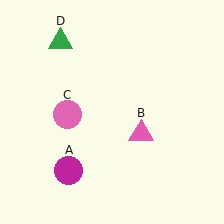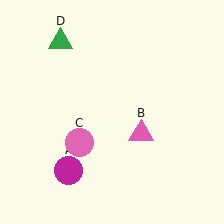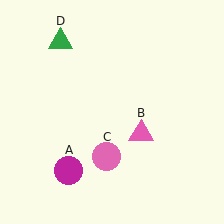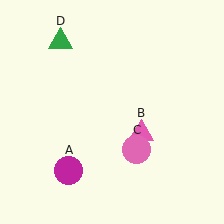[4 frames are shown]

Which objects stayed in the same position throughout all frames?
Magenta circle (object A) and pink triangle (object B) and green triangle (object D) remained stationary.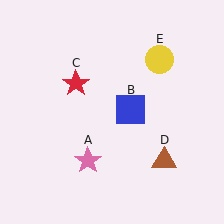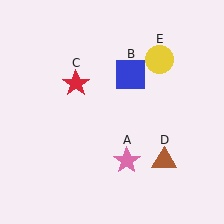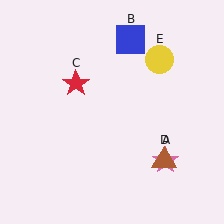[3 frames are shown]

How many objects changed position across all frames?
2 objects changed position: pink star (object A), blue square (object B).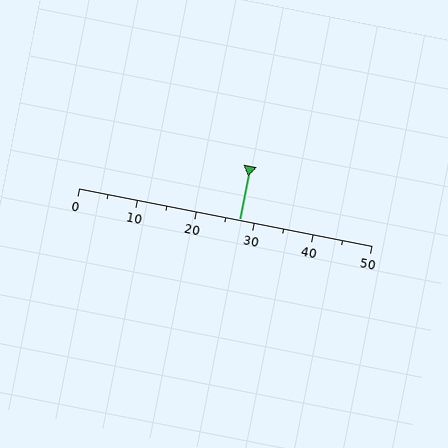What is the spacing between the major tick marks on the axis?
The major ticks are spaced 10 apart.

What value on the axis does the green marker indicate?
The marker indicates approximately 27.5.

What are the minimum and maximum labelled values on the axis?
The axis runs from 0 to 50.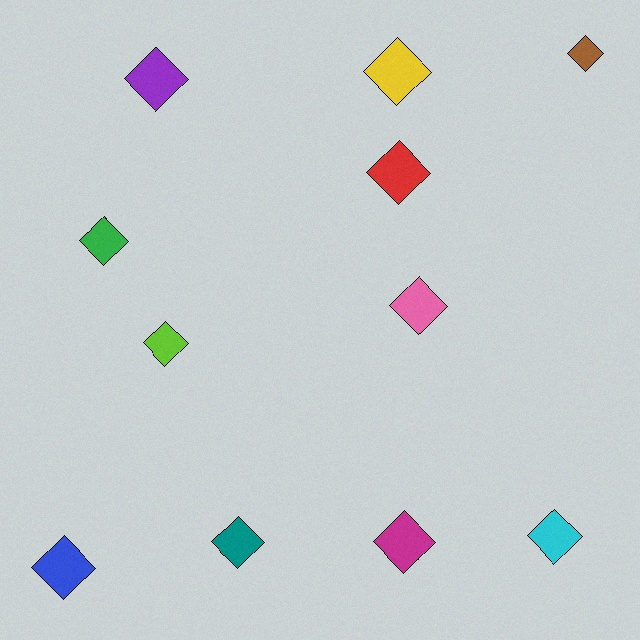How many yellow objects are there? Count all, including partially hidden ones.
There is 1 yellow object.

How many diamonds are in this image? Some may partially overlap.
There are 11 diamonds.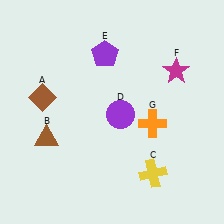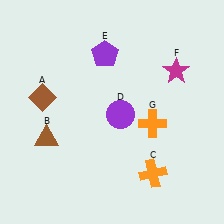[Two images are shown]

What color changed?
The cross (C) changed from yellow in Image 1 to orange in Image 2.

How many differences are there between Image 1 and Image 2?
There is 1 difference between the two images.